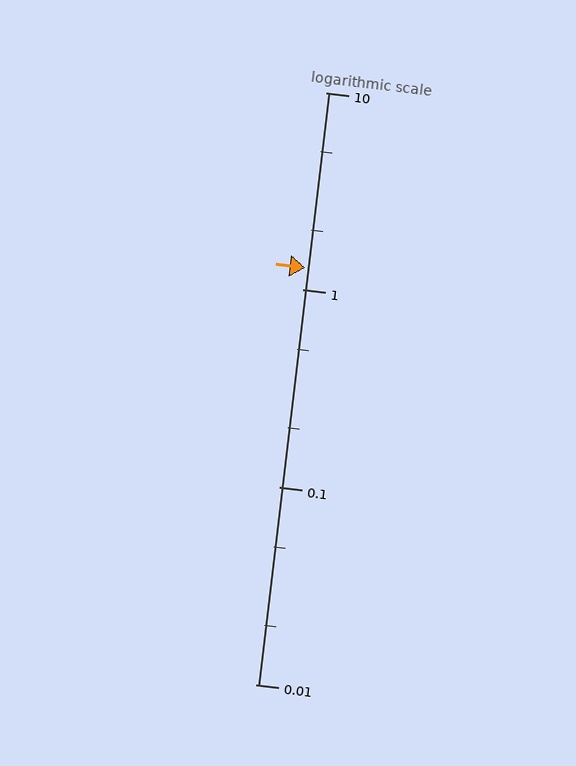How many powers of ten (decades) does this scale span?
The scale spans 3 decades, from 0.01 to 10.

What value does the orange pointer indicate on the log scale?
The pointer indicates approximately 1.3.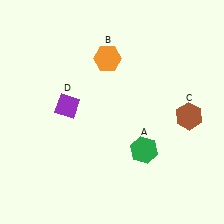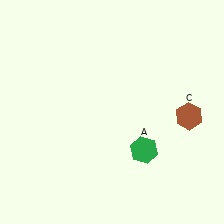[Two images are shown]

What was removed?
The purple diamond (D), the orange hexagon (B) were removed in Image 2.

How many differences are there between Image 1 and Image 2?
There are 2 differences between the two images.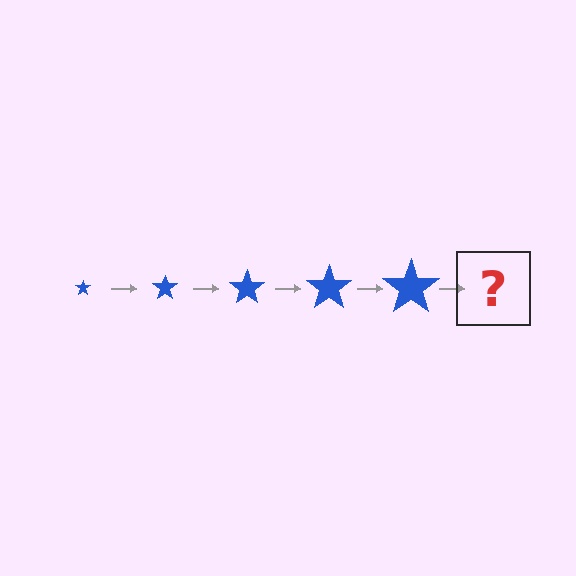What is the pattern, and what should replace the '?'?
The pattern is that the star gets progressively larger each step. The '?' should be a blue star, larger than the previous one.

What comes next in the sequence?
The next element should be a blue star, larger than the previous one.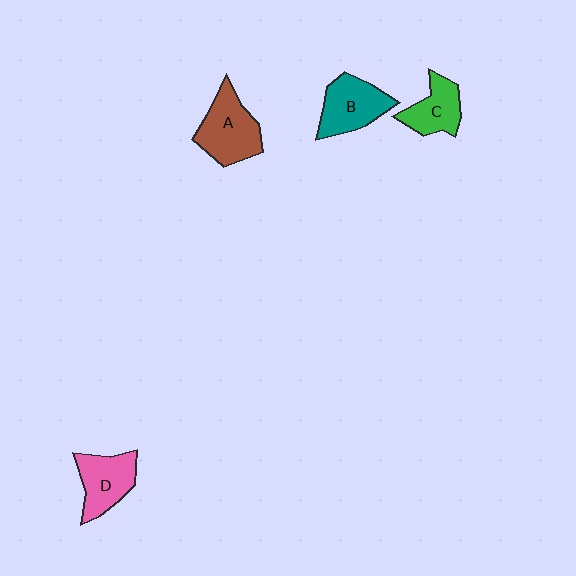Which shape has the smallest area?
Shape C (green).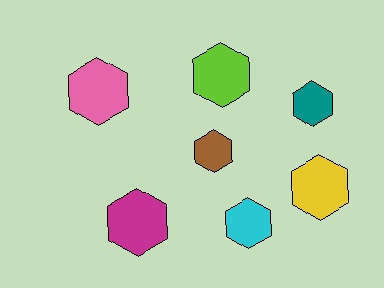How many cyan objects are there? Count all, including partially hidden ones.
There is 1 cyan object.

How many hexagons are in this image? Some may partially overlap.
There are 7 hexagons.